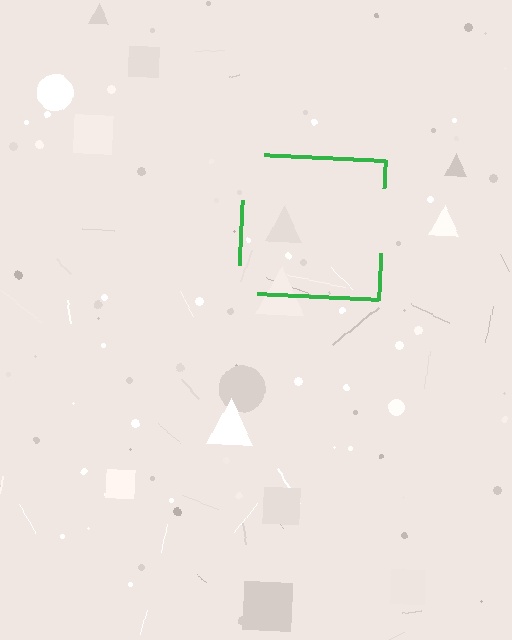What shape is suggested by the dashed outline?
The dashed outline suggests a square.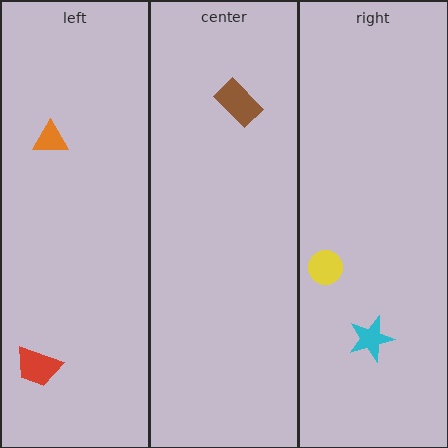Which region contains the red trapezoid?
The left region.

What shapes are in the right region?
The cyan star, the yellow circle.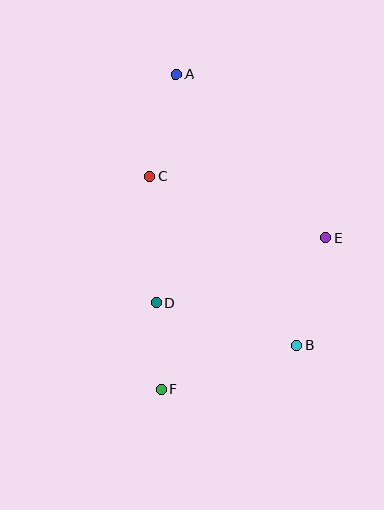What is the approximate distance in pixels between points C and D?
The distance between C and D is approximately 126 pixels.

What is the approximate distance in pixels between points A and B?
The distance between A and B is approximately 296 pixels.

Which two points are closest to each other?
Points D and F are closest to each other.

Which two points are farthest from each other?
Points A and F are farthest from each other.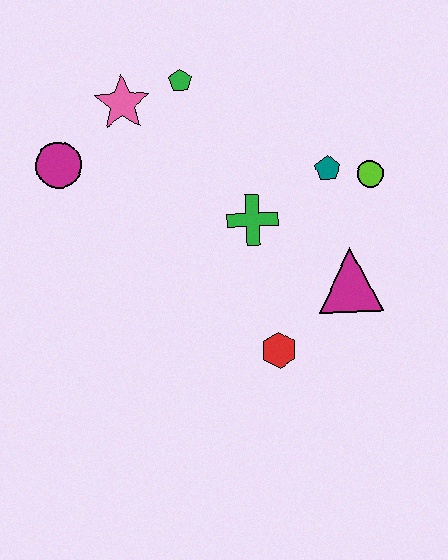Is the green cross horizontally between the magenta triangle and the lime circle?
No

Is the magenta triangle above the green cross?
No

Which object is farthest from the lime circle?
The magenta circle is farthest from the lime circle.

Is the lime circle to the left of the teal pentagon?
No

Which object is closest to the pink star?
The green pentagon is closest to the pink star.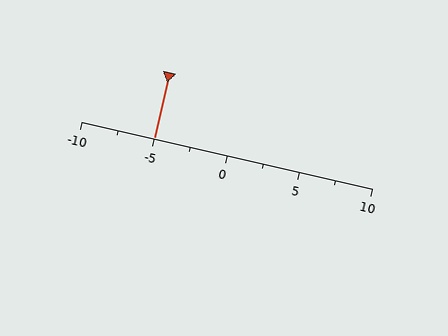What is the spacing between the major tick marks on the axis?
The major ticks are spaced 5 apart.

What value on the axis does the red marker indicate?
The marker indicates approximately -5.